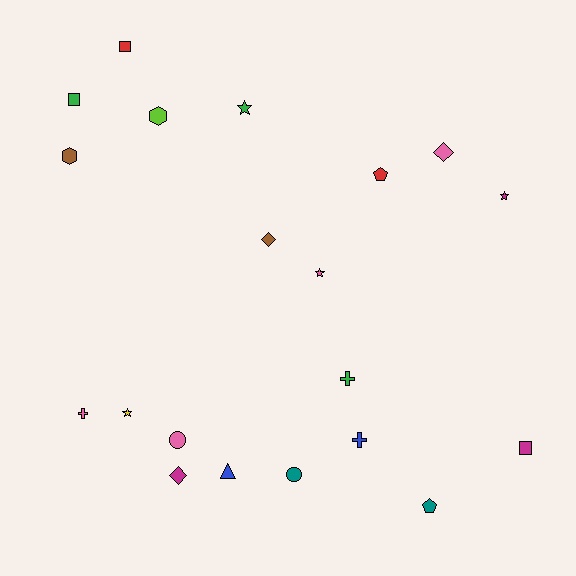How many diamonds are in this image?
There are 3 diamonds.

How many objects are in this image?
There are 20 objects.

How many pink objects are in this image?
There are 4 pink objects.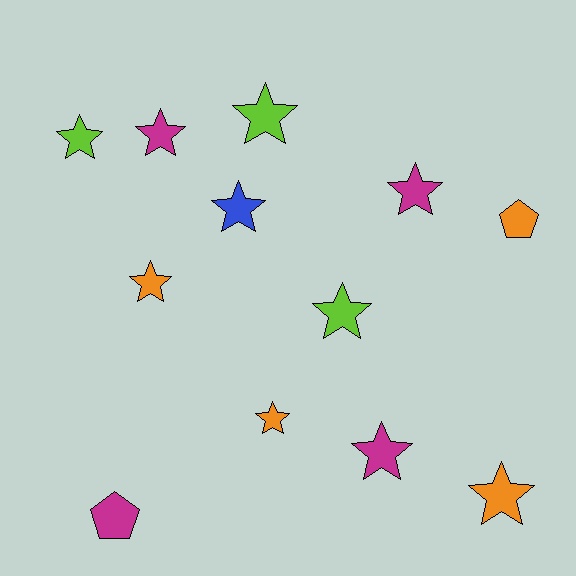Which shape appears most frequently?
Star, with 10 objects.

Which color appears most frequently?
Orange, with 4 objects.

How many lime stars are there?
There are 3 lime stars.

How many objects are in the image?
There are 12 objects.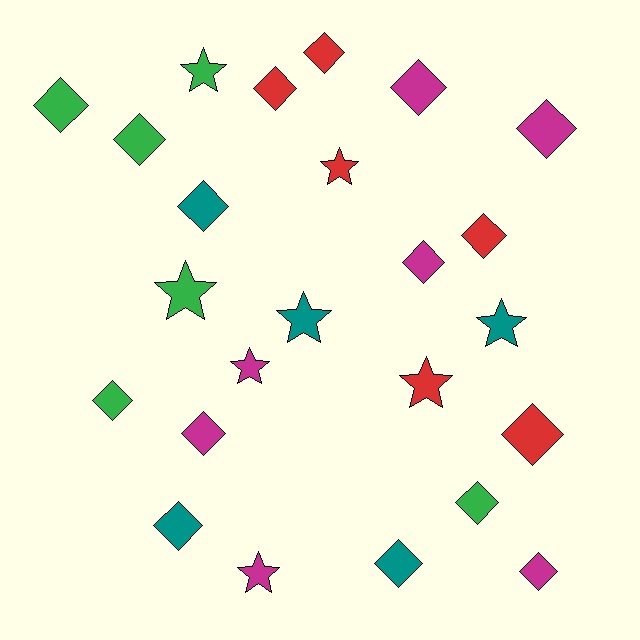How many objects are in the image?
There are 24 objects.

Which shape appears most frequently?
Diamond, with 16 objects.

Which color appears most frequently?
Magenta, with 7 objects.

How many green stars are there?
There are 2 green stars.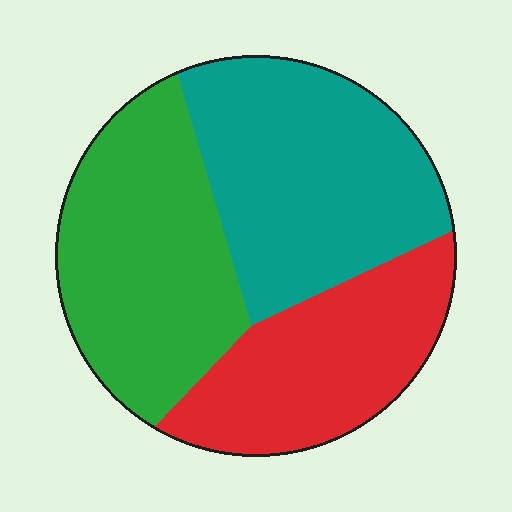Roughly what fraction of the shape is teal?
Teal covers about 35% of the shape.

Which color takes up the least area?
Red, at roughly 30%.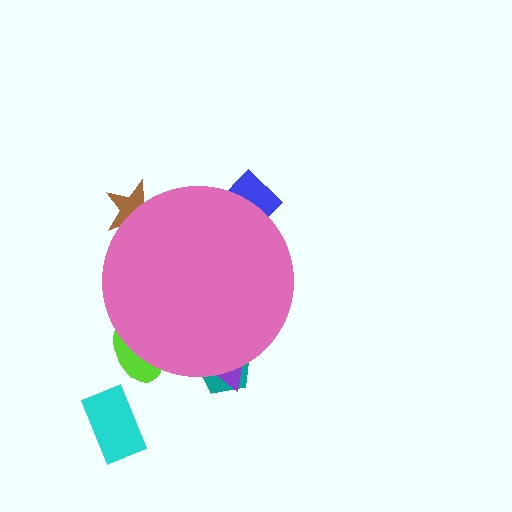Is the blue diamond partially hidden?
Yes, the blue diamond is partially hidden behind the pink circle.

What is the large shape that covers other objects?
A pink circle.